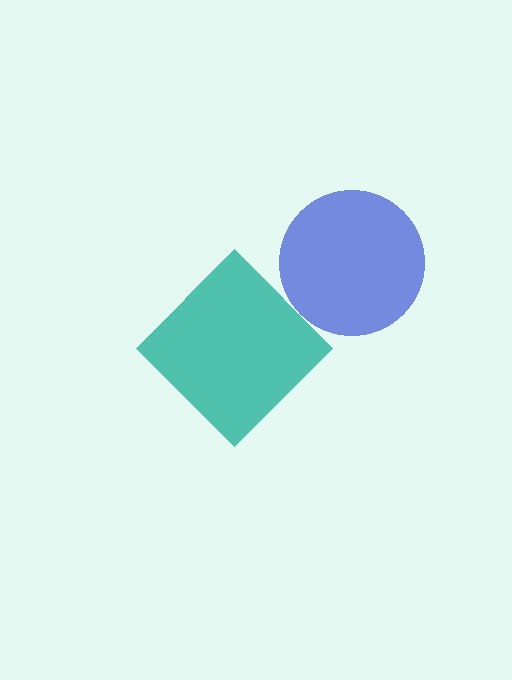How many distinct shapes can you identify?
There are 2 distinct shapes: a blue circle, a teal diamond.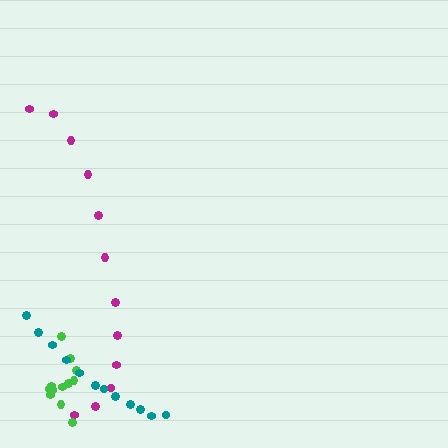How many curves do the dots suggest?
There are 3 distinct paths.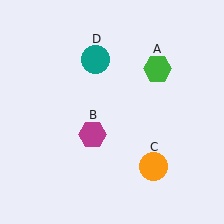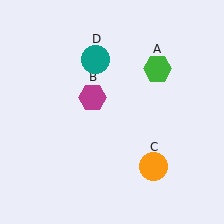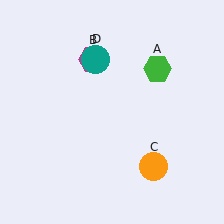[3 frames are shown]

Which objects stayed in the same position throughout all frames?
Green hexagon (object A) and orange circle (object C) and teal circle (object D) remained stationary.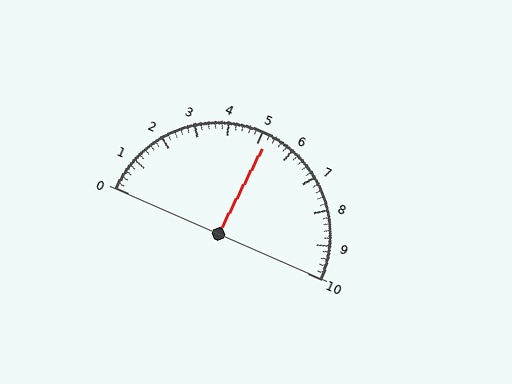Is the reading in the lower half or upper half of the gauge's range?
The reading is in the upper half of the range (0 to 10).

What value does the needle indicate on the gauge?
The needle indicates approximately 5.2.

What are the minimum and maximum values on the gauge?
The gauge ranges from 0 to 10.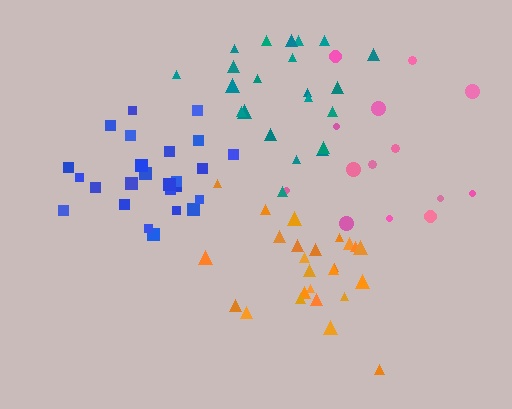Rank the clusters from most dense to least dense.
orange, blue, teal, pink.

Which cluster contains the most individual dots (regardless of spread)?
Orange (25).